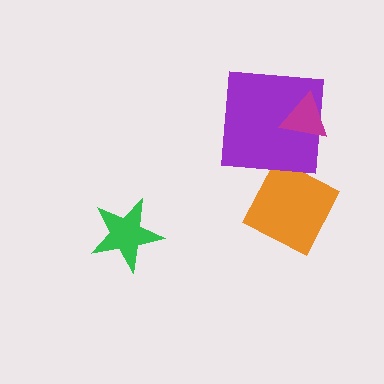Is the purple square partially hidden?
Yes, it is partially covered by another shape.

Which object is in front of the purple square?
The magenta triangle is in front of the purple square.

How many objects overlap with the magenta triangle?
1 object overlaps with the magenta triangle.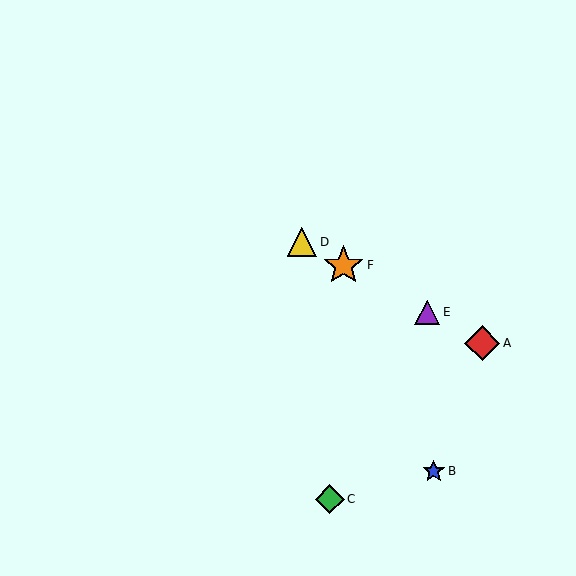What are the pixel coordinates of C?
Object C is at (330, 499).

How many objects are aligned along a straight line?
4 objects (A, D, E, F) are aligned along a straight line.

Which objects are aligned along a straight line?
Objects A, D, E, F are aligned along a straight line.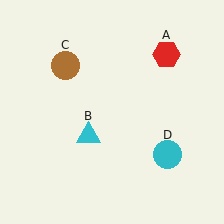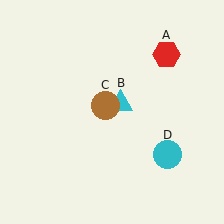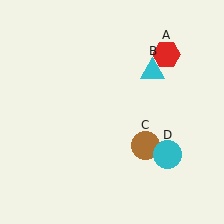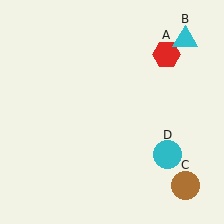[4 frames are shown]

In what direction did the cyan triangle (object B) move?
The cyan triangle (object B) moved up and to the right.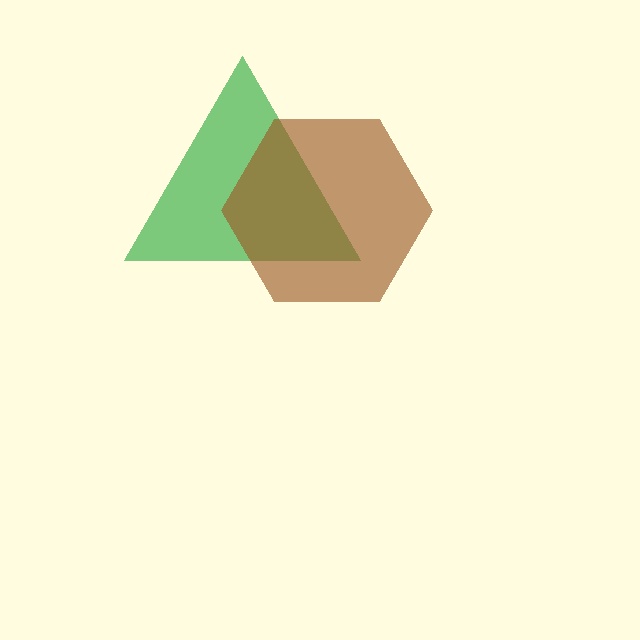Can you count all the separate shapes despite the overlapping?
Yes, there are 2 separate shapes.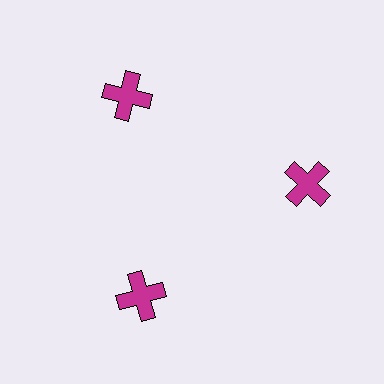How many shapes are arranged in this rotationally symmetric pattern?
There are 3 shapes, arranged in 3 groups of 1.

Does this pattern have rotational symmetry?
Yes, this pattern has 3-fold rotational symmetry. It looks the same after rotating 120 degrees around the center.